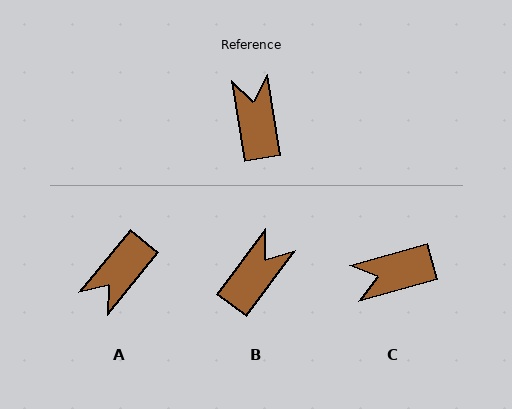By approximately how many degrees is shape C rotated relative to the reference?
Approximately 96 degrees counter-clockwise.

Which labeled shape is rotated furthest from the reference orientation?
A, about 132 degrees away.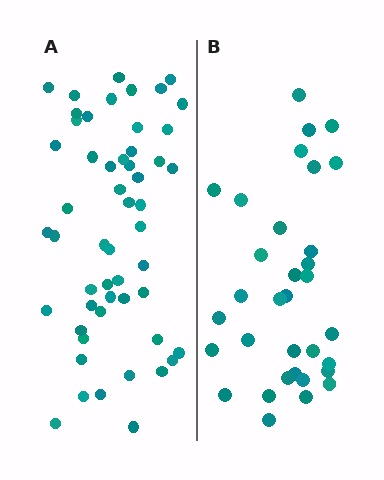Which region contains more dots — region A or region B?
Region A (the left region) has more dots.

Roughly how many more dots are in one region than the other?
Region A has approximately 20 more dots than region B.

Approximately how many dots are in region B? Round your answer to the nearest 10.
About 30 dots. (The exact count is 33, which rounds to 30.)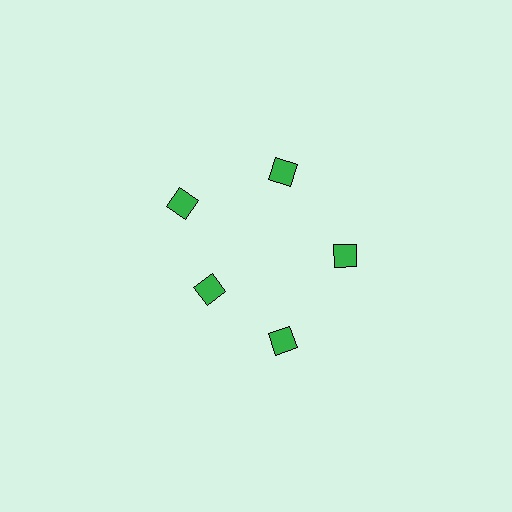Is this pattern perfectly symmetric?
No. The 5 green diamonds are arranged in a ring, but one element near the 8 o'clock position is pulled inward toward the center, breaking the 5-fold rotational symmetry.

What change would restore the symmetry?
The symmetry would be restored by moving it outward, back onto the ring so that all 5 diamonds sit at equal angles and equal distance from the center.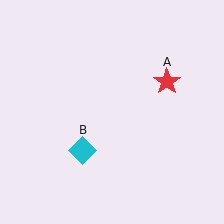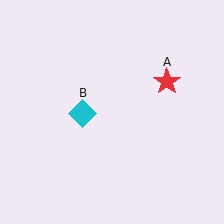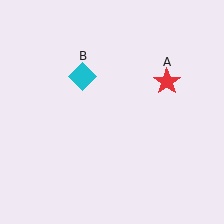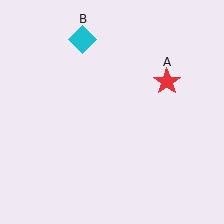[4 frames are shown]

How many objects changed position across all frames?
1 object changed position: cyan diamond (object B).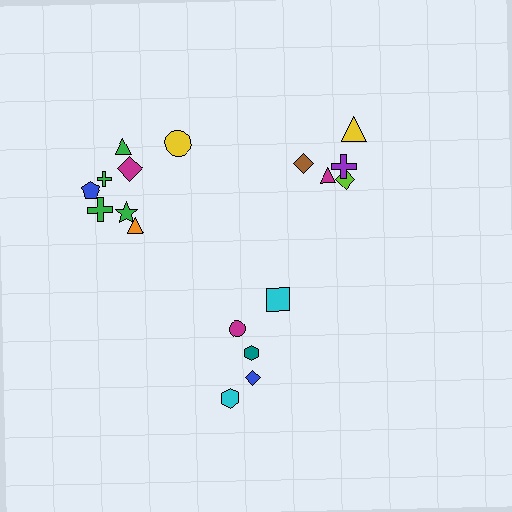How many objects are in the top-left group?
There are 8 objects.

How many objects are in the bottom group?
There are 5 objects.